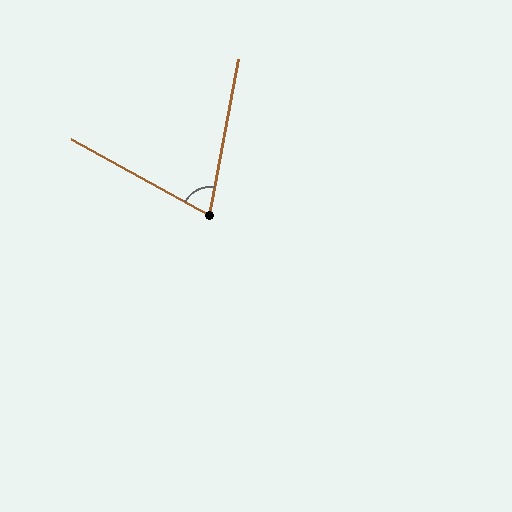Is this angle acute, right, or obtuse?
It is acute.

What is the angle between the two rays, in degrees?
Approximately 72 degrees.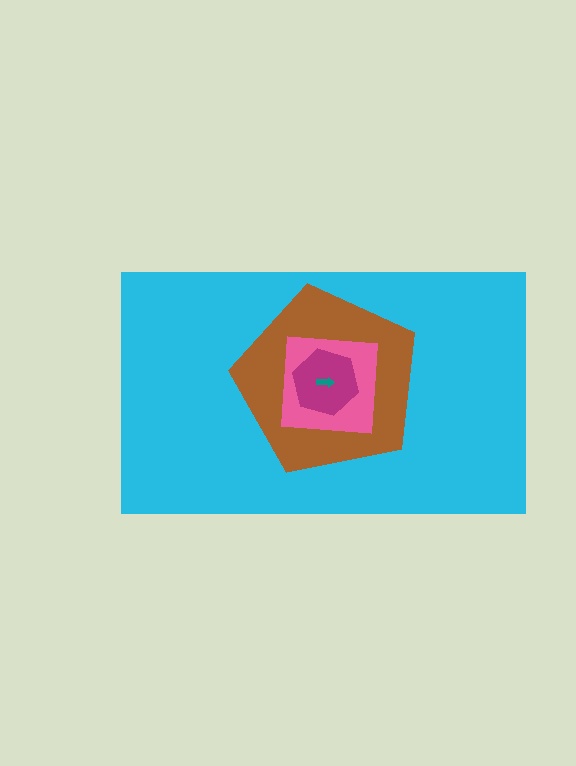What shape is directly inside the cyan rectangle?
The brown pentagon.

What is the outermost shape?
The cyan rectangle.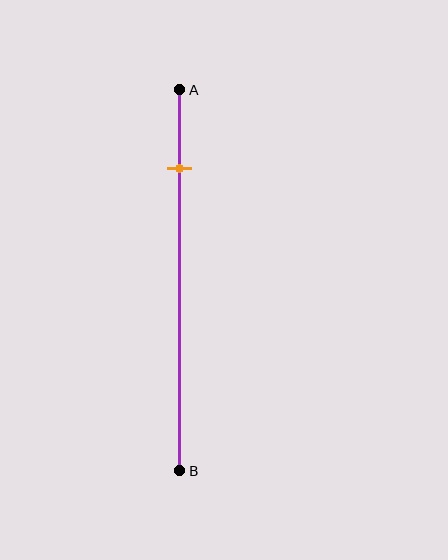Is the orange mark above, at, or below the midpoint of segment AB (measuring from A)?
The orange mark is above the midpoint of segment AB.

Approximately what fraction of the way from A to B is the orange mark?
The orange mark is approximately 20% of the way from A to B.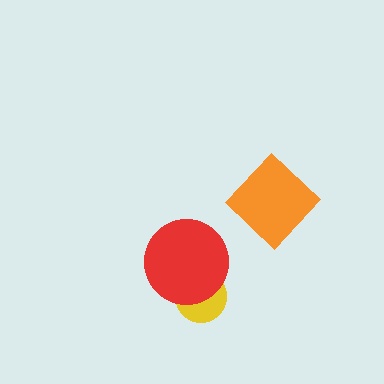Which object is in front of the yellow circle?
The red circle is in front of the yellow circle.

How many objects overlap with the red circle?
1 object overlaps with the red circle.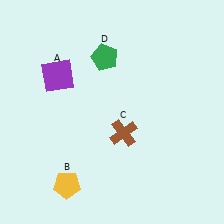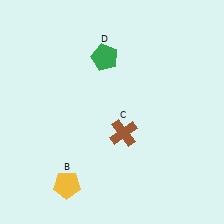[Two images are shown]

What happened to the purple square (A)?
The purple square (A) was removed in Image 2. It was in the top-left area of Image 1.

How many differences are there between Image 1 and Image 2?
There is 1 difference between the two images.